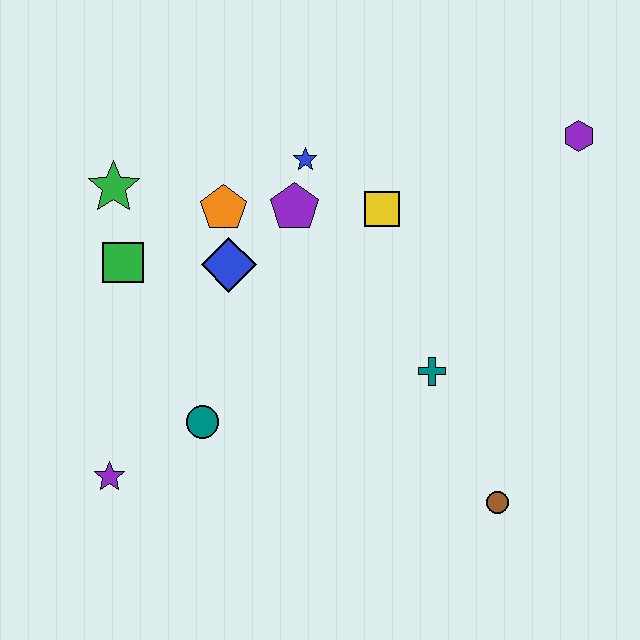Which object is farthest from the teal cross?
The green star is farthest from the teal cross.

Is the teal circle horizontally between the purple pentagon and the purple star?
Yes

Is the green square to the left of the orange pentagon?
Yes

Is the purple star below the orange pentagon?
Yes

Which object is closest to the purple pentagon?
The blue star is closest to the purple pentagon.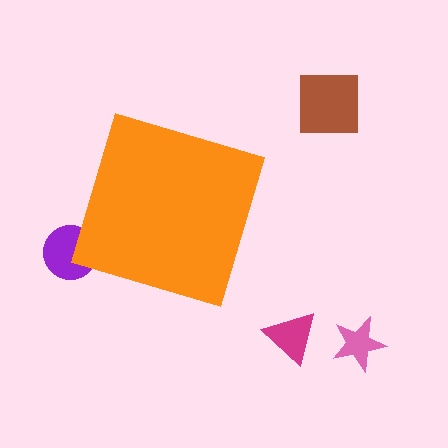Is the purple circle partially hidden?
Yes, the purple circle is partially hidden behind the orange diamond.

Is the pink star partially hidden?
No, the pink star is fully visible.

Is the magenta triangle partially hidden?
No, the magenta triangle is fully visible.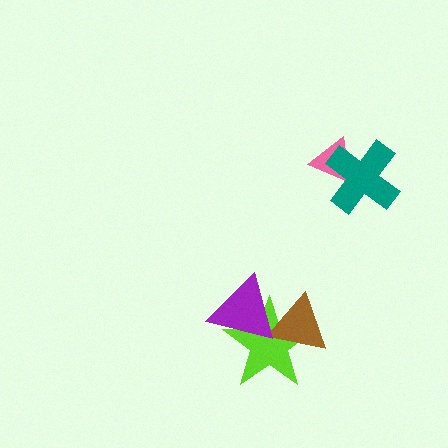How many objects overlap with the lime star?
2 objects overlap with the lime star.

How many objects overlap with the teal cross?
1 object overlaps with the teal cross.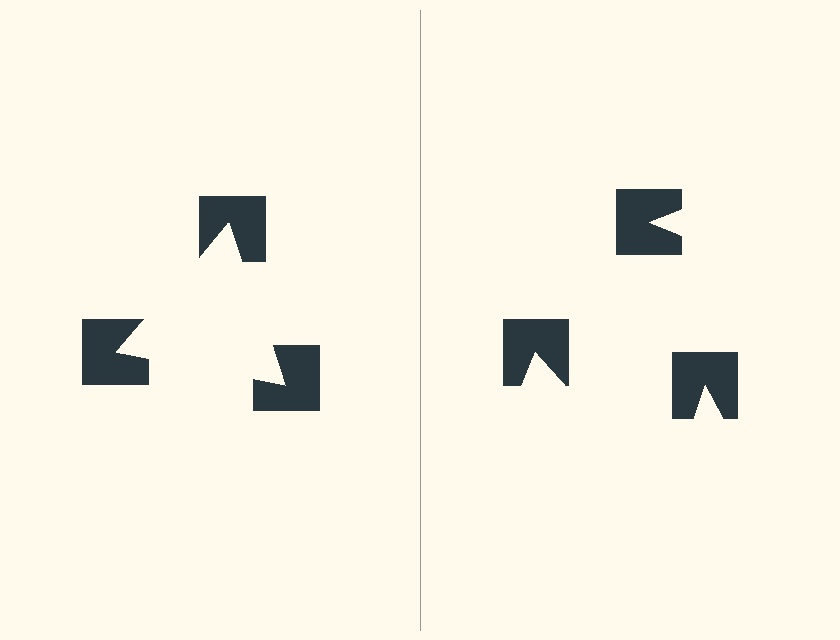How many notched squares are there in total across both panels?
6 — 3 on each side.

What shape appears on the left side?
An illusory triangle.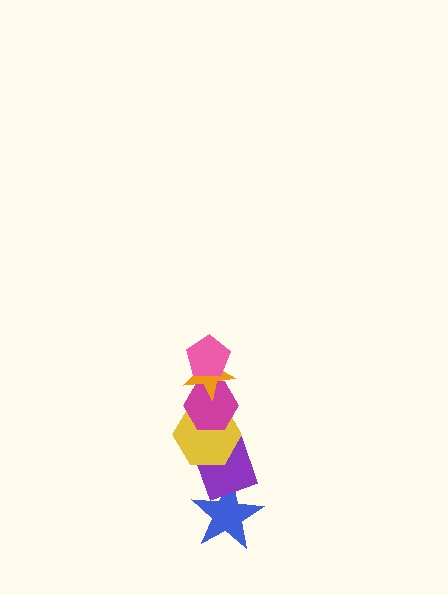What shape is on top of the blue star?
The purple diamond is on top of the blue star.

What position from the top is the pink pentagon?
The pink pentagon is 1st from the top.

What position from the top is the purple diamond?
The purple diamond is 5th from the top.